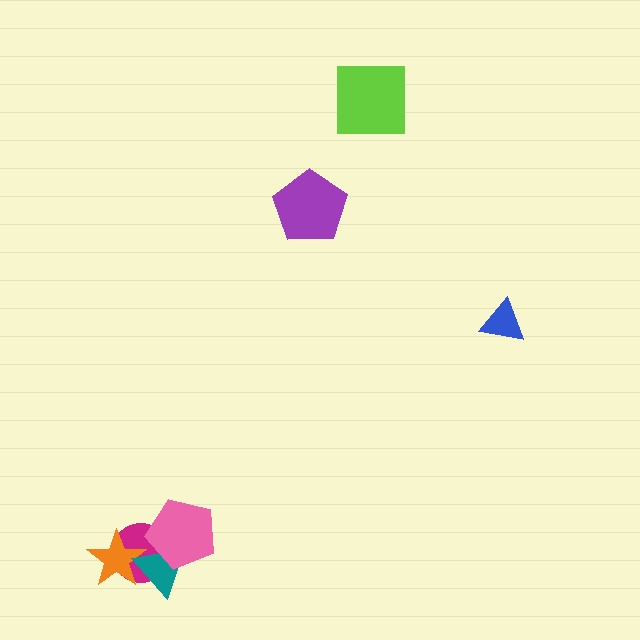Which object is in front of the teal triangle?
The pink pentagon is in front of the teal triangle.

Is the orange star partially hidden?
Yes, it is partially covered by another shape.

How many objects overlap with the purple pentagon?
0 objects overlap with the purple pentagon.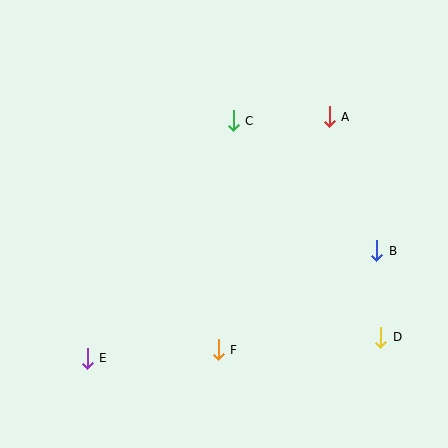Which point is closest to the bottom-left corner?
Point E is closest to the bottom-left corner.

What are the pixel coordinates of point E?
Point E is at (87, 358).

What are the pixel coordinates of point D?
Point D is at (381, 337).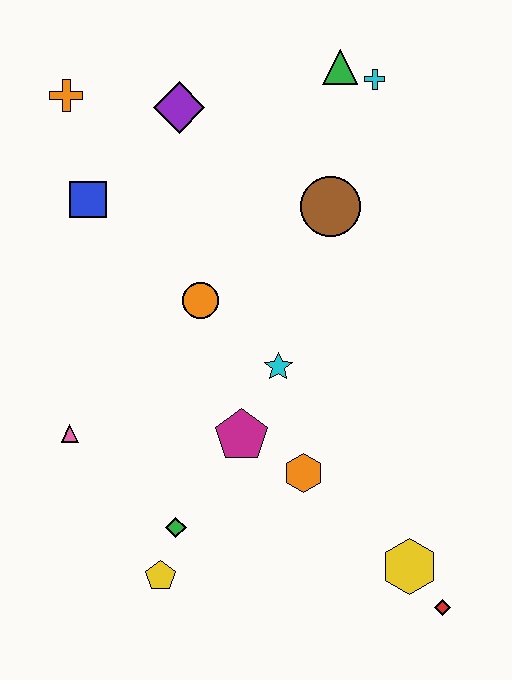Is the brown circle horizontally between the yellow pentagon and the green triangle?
Yes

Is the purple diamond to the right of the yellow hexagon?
No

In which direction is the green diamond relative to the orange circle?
The green diamond is below the orange circle.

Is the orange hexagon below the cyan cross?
Yes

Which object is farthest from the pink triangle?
The cyan cross is farthest from the pink triangle.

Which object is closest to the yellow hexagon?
The red diamond is closest to the yellow hexagon.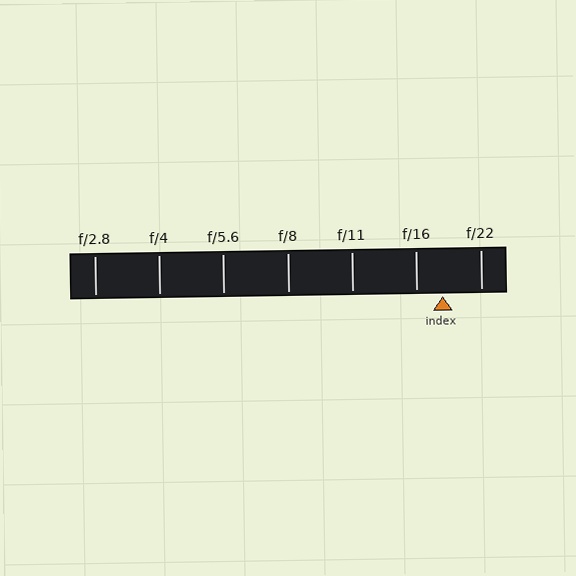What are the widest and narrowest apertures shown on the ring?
The widest aperture shown is f/2.8 and the narrowest is f/22.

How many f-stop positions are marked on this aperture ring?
There are 7 f-stop positions marked.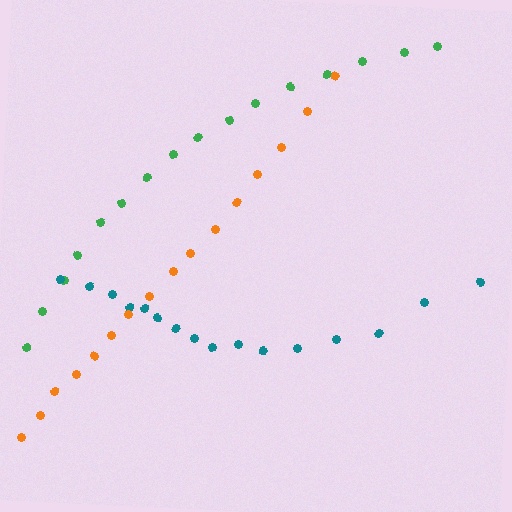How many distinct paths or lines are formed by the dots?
There are 3 distinct paths.